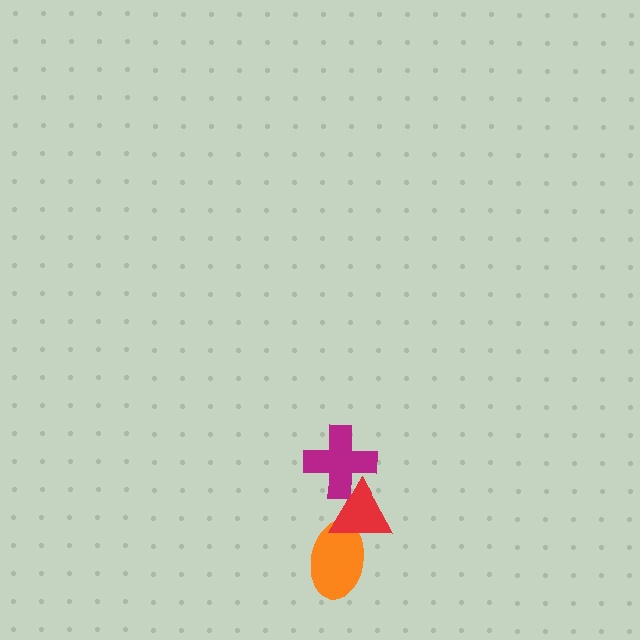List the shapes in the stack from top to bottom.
From top to bottom: the magenta cross, the red triangle, the orange ellipse.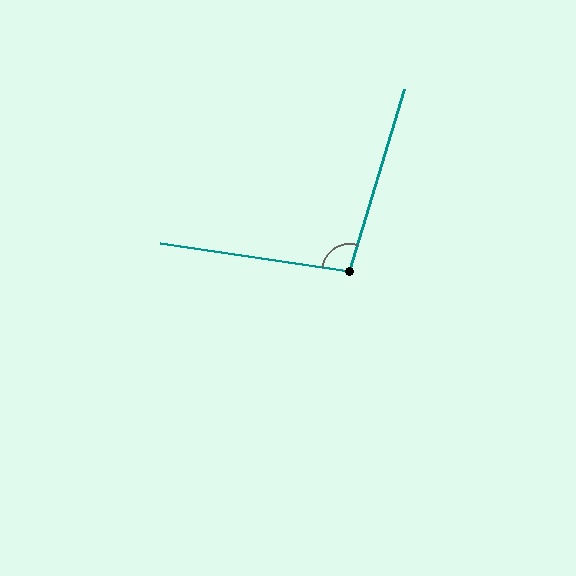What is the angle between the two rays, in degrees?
Approximately 98 degrees.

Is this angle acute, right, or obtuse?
It is obtuse.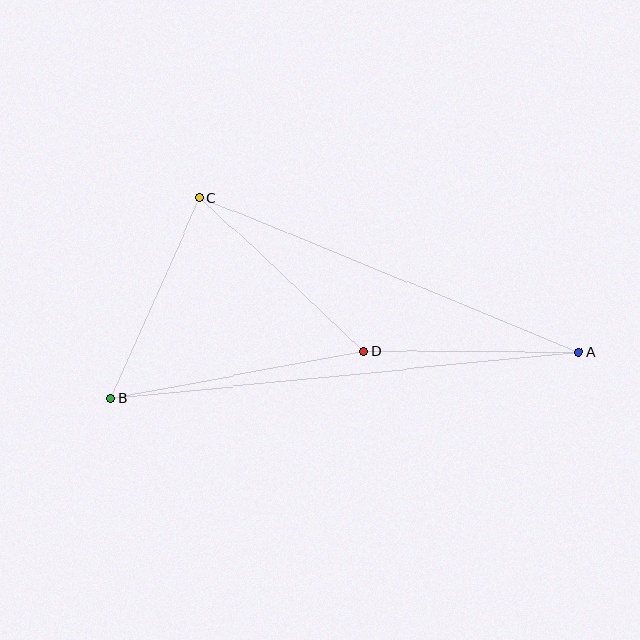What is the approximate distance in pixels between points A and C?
The distance between A and C is approximately 410 pixels.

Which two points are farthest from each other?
Points A and B are farthest from each other.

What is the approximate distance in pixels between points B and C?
The distance between B and C is approximately 220 pixels.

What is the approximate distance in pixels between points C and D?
The distance between C and D is approximately 225 pixels.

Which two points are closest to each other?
Points A and D are closest to each other.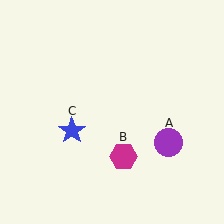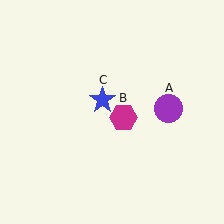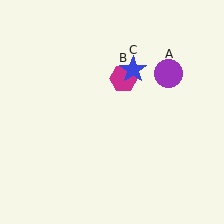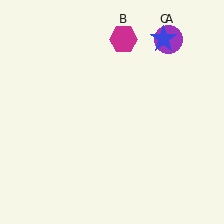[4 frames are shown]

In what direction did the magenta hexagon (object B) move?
The magenta hexagon (object B) moved up.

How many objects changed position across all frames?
3 objects changed position: purple circle (object A), magenta hexagon (object B), blue star (object C).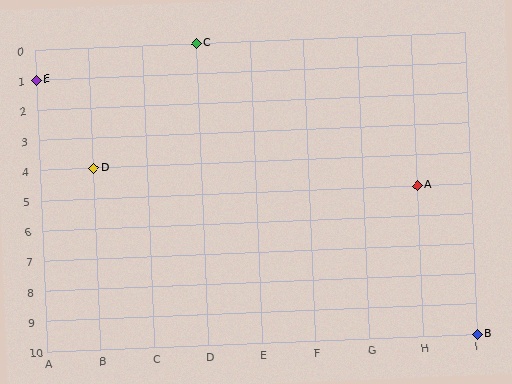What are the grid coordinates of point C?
Point C is at grid coordinates (D, 0).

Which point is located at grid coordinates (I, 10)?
Point B is at (I, 10).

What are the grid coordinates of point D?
Point D is at grid coordinates (B, 4).